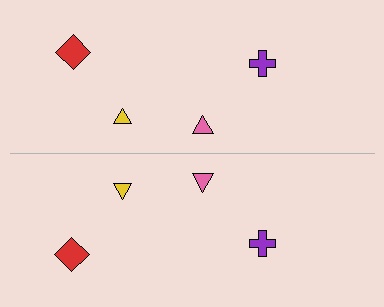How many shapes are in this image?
There are 8 shapes in this image.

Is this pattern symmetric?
Yes, this pattern has bilateral (reflection) symmetry.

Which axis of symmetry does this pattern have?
The pattern has a horizontal axis of symmetry running through the center of the image.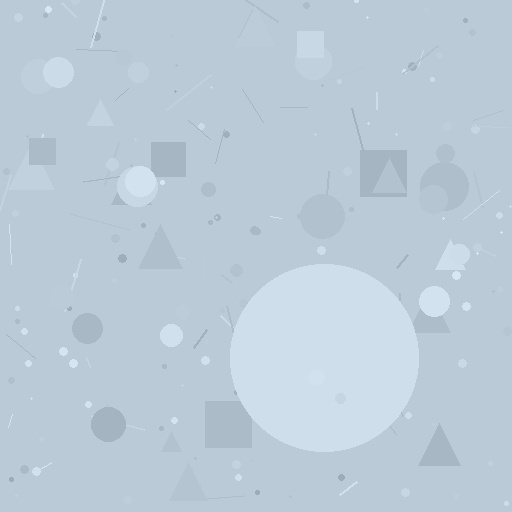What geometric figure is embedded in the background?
A circle is embedded in the background.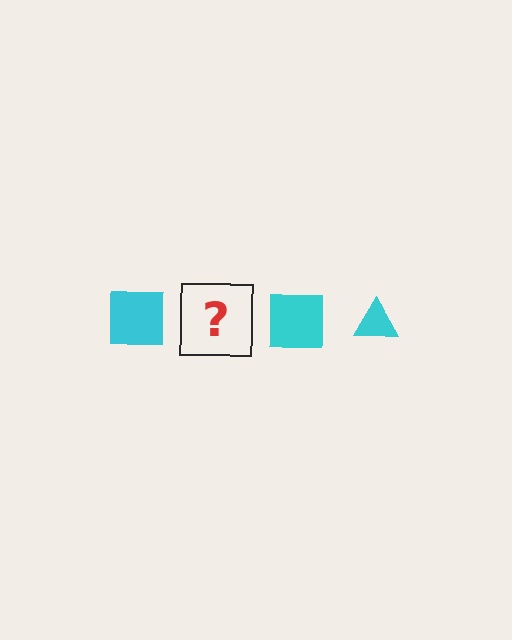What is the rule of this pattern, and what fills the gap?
The rule is that the pattern cycles through square, triangle shapes in cyan. The gap should be filled with a cyan triangle.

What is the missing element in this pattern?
The missing element is a cyan triangle.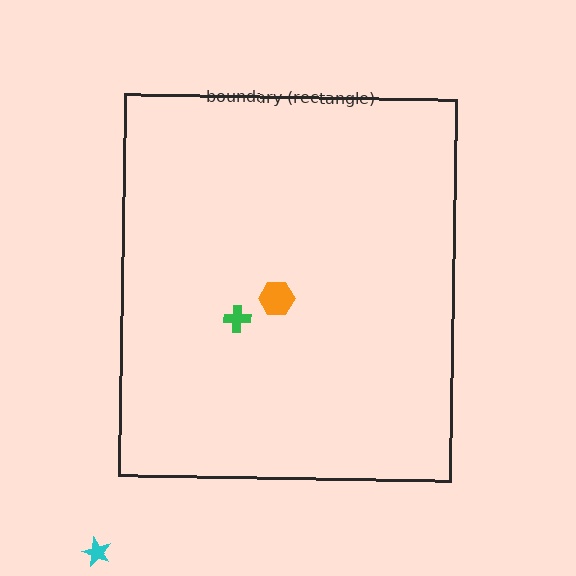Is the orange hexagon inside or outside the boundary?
Inside.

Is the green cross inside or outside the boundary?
Inside.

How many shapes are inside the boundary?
2 inside, 1 outside.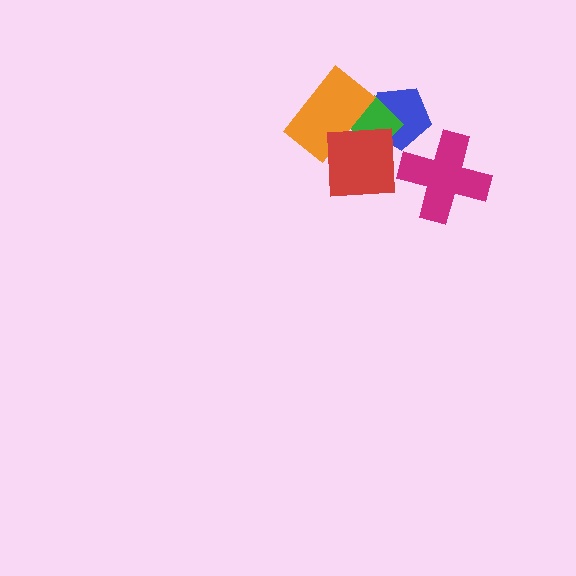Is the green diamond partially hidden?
Yes, it is partially covered by another shape.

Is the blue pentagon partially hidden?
Yes, it is partially covered by another shape.